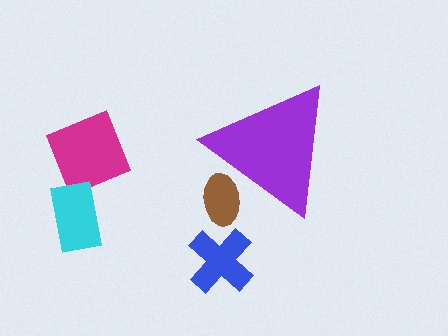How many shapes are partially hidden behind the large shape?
1 shape is partially hidden.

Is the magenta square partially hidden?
No, the magenta square is fully visible.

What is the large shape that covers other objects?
A purple triangle.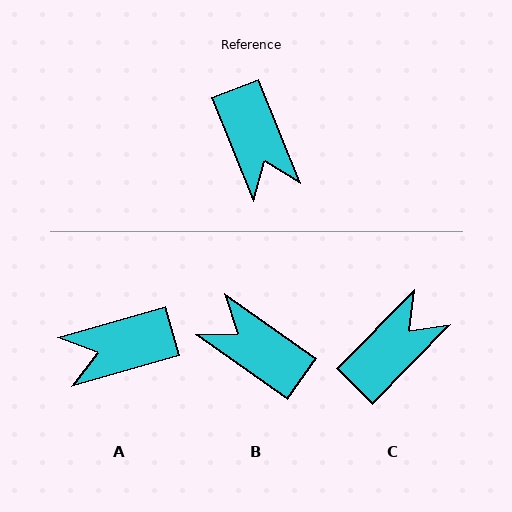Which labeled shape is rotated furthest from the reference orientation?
B, about 147 degrees away.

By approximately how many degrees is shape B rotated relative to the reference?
Approximately 147 degrees clockwise.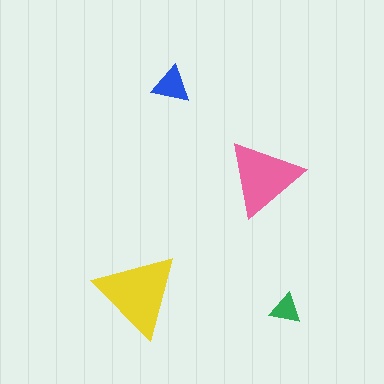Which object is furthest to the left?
The yellow triangle is leftmost.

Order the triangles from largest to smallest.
the yellow one, the pink one, the blue one, the green one.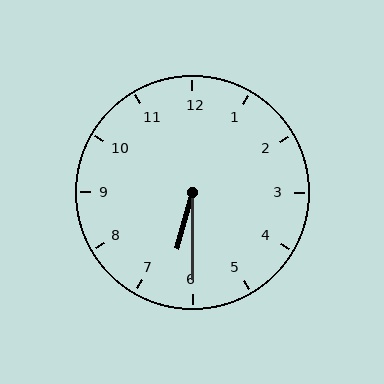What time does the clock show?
6:30.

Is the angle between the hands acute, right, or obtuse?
It is acute.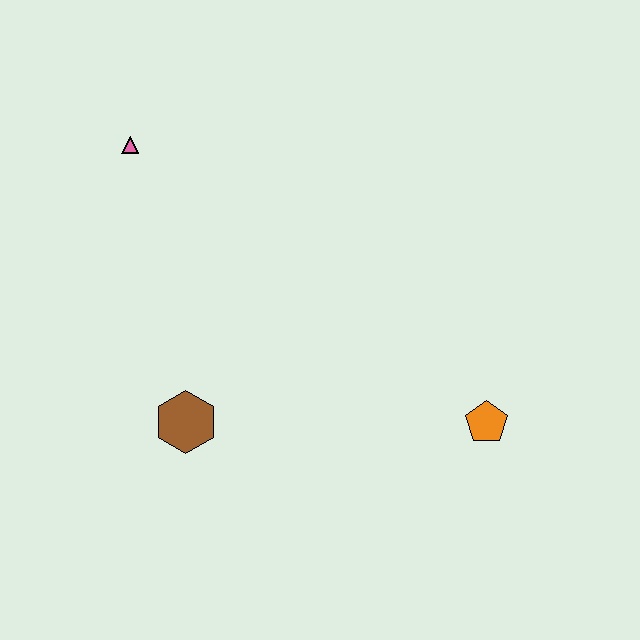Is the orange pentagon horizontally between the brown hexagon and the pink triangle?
No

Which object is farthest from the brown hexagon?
The orange pentagon is farthest from the brown hexagon.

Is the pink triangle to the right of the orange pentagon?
No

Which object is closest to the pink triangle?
The brown hexagon is closest to the pink triangle.